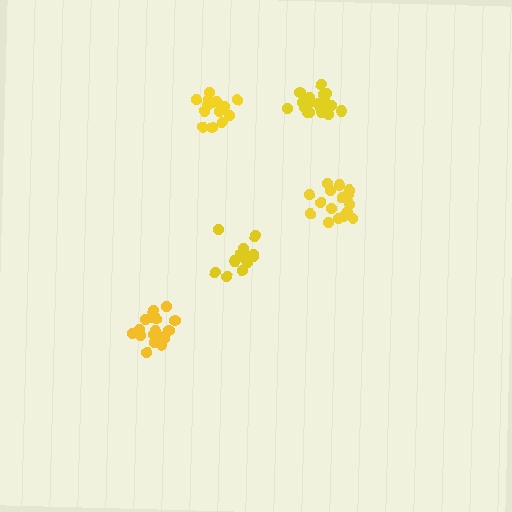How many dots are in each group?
Group 1: 20 dots, Group 2: 17 dots, Group 3: 17 dots, Group 4: 19 dots, Group 5: 16 dots (89 total).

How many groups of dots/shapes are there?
There are 5 groups.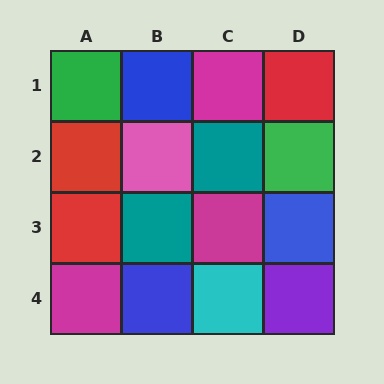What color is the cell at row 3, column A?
Red.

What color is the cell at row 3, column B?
Teal.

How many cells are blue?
3 cells are blue.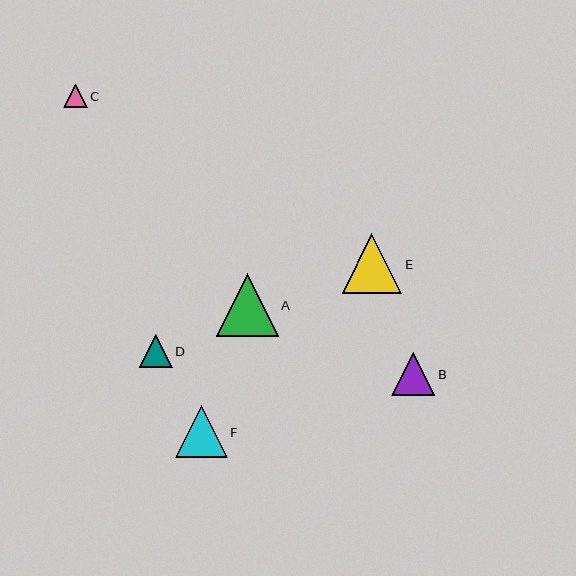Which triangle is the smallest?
Triangle C is the smallest with a size of approximately 23 pixels.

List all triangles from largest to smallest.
From largest to smallest: A, E, F, B, D, C.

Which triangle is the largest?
Triangle A is the largest with a size of approximately 62 pixels.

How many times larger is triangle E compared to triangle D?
Triangle E is approximately 1.8 times the size of triangle D.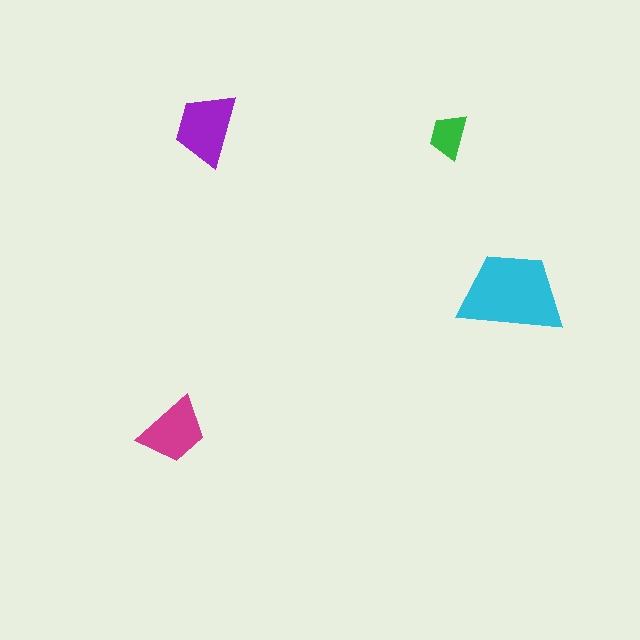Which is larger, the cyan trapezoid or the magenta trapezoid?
The cyan one.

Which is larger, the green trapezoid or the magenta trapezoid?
The magenta one.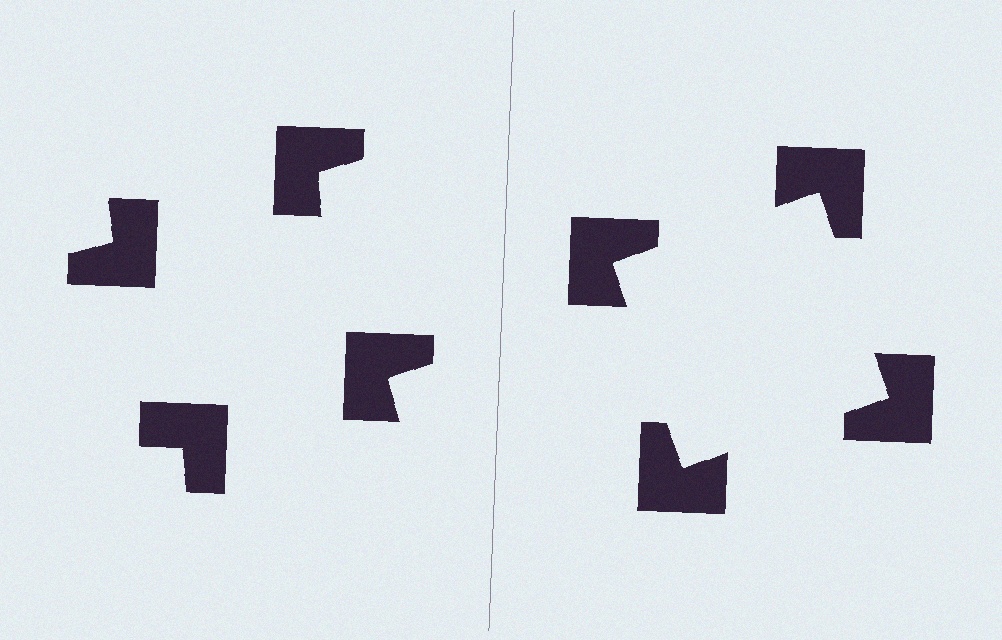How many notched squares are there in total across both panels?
8 — 4 on each side.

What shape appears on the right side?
An illusory square.